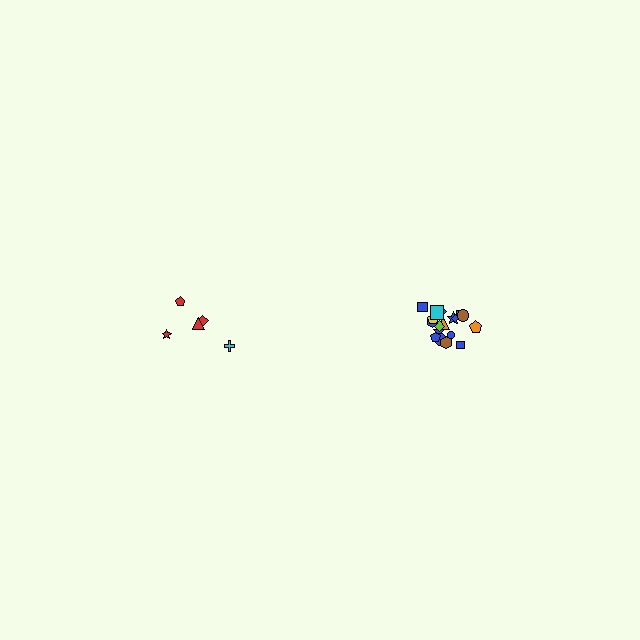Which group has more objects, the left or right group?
The right group.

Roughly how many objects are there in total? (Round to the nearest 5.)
Roughly 25 objects in total.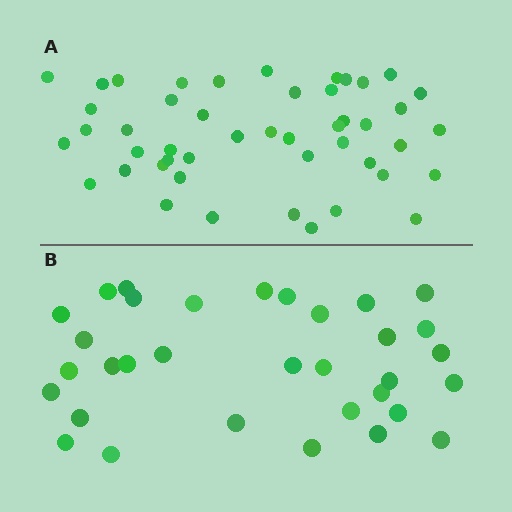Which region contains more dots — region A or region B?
Region A (the top region) has more dots.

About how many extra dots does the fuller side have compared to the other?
Region A has approximately 15 more dots than region B.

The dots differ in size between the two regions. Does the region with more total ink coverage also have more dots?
No. Region B has more total ink coverage because its dots are larger, but region A actually contains more individual dots. Total area can be misleading — the number of items is what matters here.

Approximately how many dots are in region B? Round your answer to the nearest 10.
About 30 dots. (The exact count is 33, which rounds to 30.)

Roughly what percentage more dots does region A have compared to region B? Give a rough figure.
About 40% more.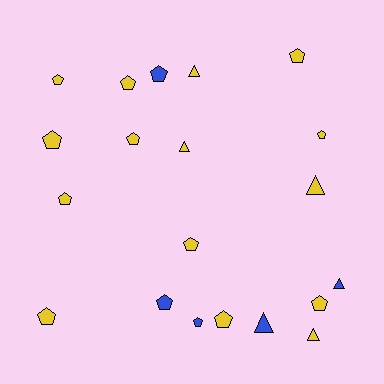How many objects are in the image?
There are 20 objects.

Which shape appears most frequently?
Pentagon, with 14 objects.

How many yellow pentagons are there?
There are 11 yellow pentagons.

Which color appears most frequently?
Yellow, with 15 objects.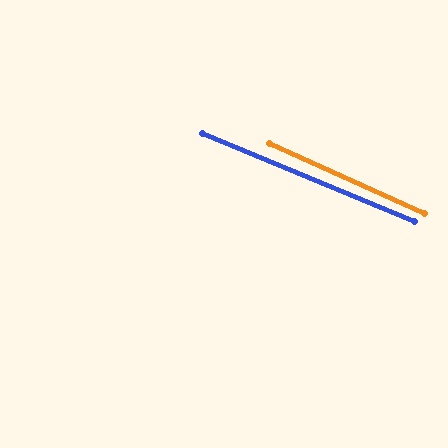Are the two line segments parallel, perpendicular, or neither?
Parallel — their directions differ by only 1.7°.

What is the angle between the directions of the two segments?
Approximately 2 degrees.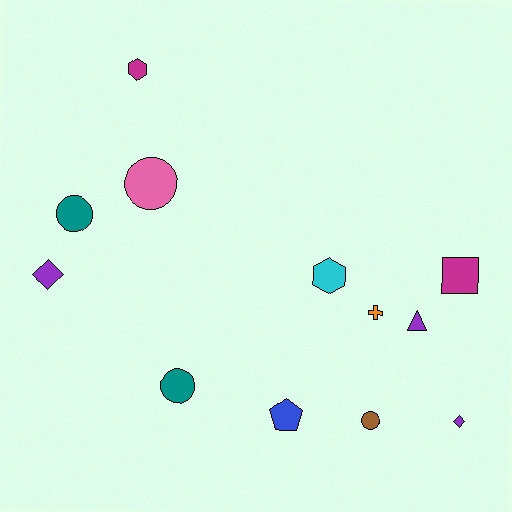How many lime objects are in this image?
There are no lime objects.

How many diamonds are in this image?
There are 2 diamonds.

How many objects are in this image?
There are 12 objects.